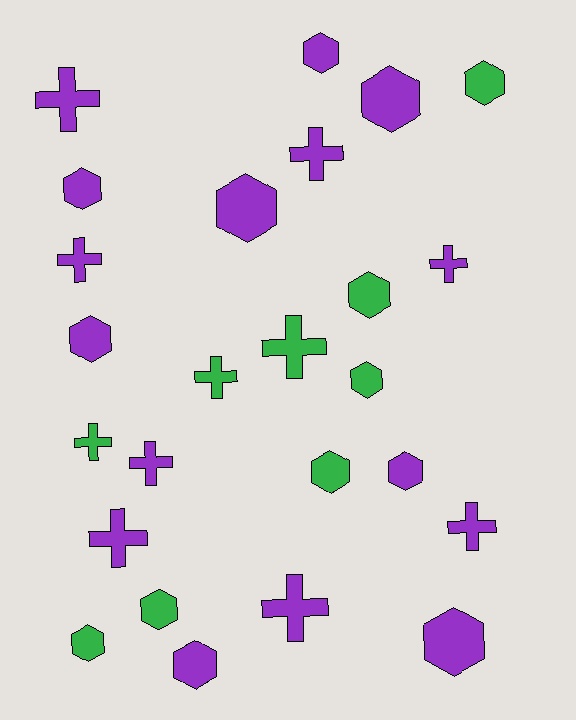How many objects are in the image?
There are 25 objects.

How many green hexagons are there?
There are 6 green hexagons.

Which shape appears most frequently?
Hexagon, with 14 objects.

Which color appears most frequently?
Purple, with 16 objects.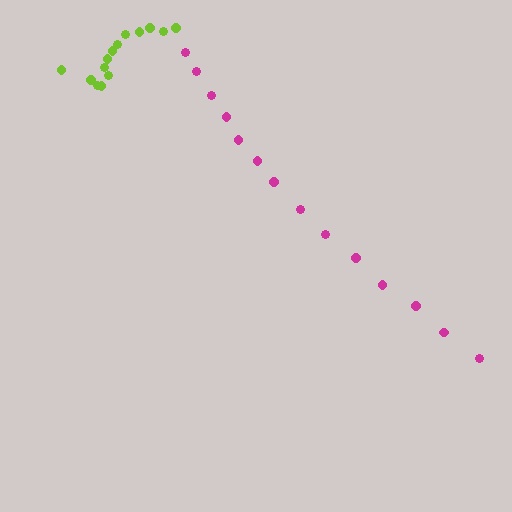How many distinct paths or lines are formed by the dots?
There are 2 distinct paths.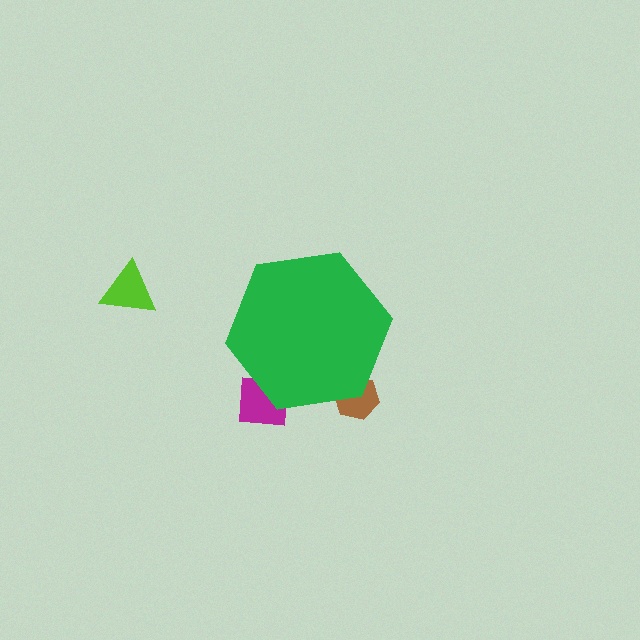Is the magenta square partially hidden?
Yes, the magenta square is partially hidden behind the green hexagon.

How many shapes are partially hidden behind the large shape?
2 shapes are partially hidden.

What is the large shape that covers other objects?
A green hexagon.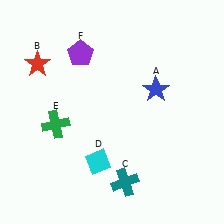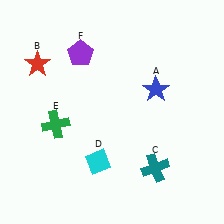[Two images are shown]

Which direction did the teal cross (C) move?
The teal cross (C) moved right.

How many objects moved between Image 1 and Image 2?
1 object moved between the two images.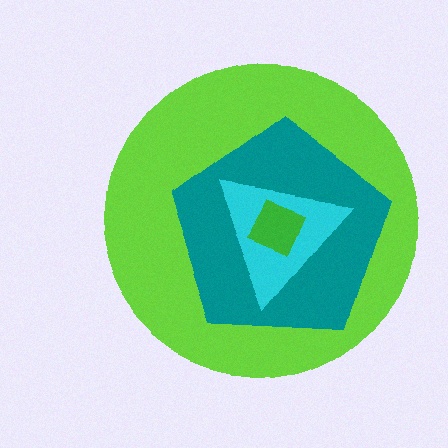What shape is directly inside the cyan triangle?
The green square.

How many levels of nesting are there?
4.